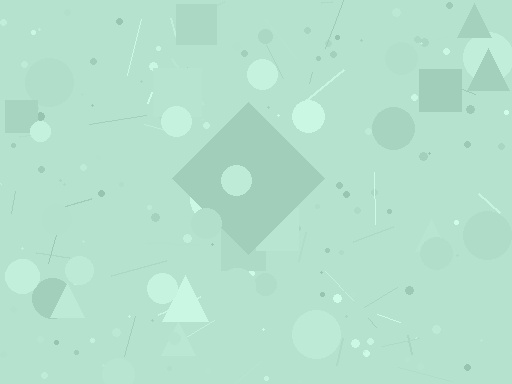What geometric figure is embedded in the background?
A diamond is embedded in the background.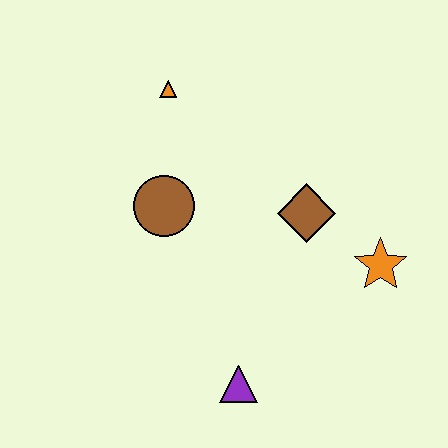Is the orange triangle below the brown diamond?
No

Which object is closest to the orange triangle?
The brown circle is closest to the orange triangle.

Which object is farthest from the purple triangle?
The orange triangle is farthest from the purple triangle.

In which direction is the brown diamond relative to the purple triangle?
The brown diamond is above the purple triangle.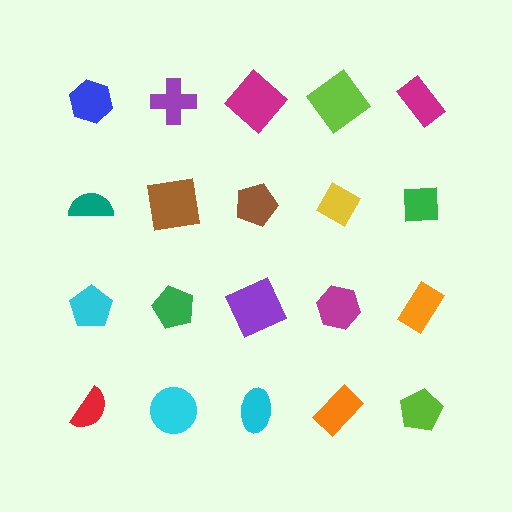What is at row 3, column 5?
An orange rectangle.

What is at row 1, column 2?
A purple cross.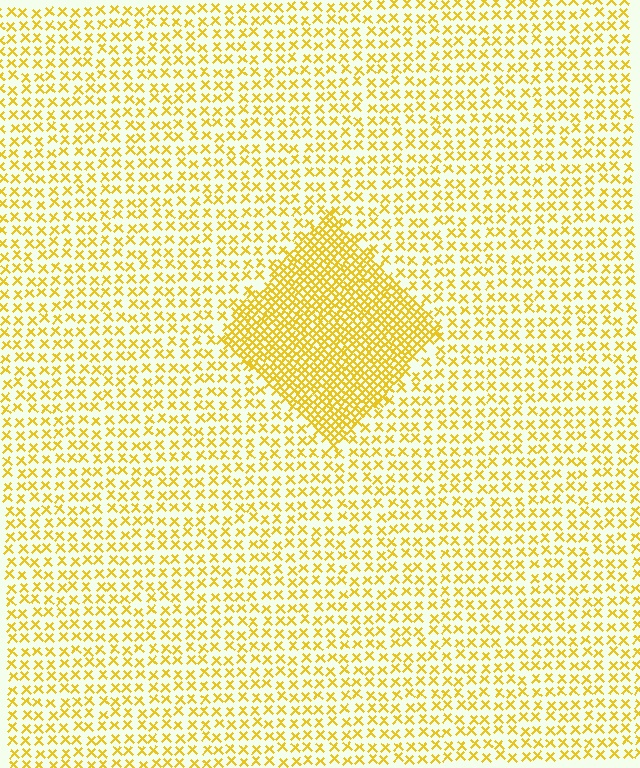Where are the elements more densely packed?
The elements are more densely packed inside the diamond boundary.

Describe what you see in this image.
The image contains small yellow elements arranged at two different densities. A diamond-shaped region is visible where the elements are more densely packed than the surrounding area.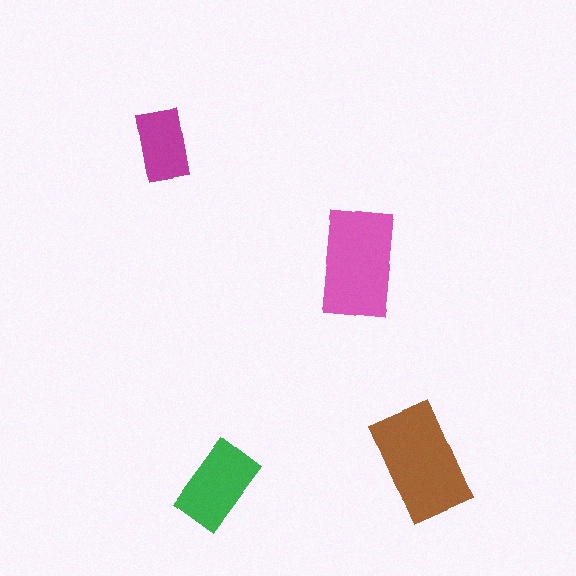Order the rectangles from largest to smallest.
the brown one, the pink one, the green one, the magenta one.